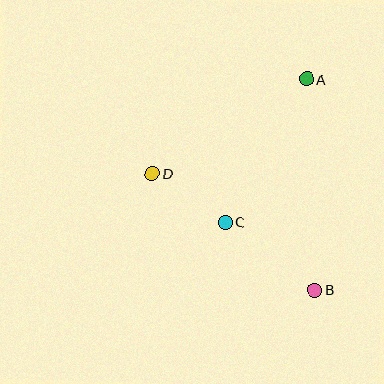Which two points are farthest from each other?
Points A and B are farthest from each other.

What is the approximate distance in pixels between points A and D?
The distance between A and D is approximately 181 pixels.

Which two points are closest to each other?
Points C and D are closest to each other.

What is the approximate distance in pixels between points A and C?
The distance between A and C is approximately 164 pixels.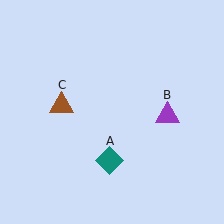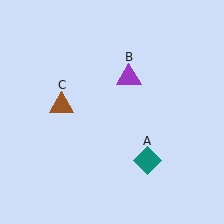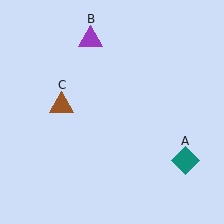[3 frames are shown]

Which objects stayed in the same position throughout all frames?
Brown triangle (object C) remained stationary.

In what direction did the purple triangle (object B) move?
The purple triangle (object B) moved up and to the left.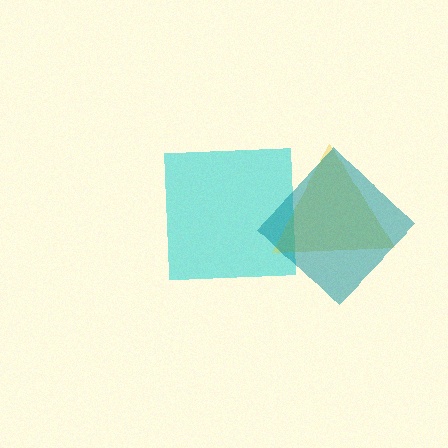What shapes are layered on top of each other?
The layered shapes are: a cyan square, a yellow triangle, a teal diamond.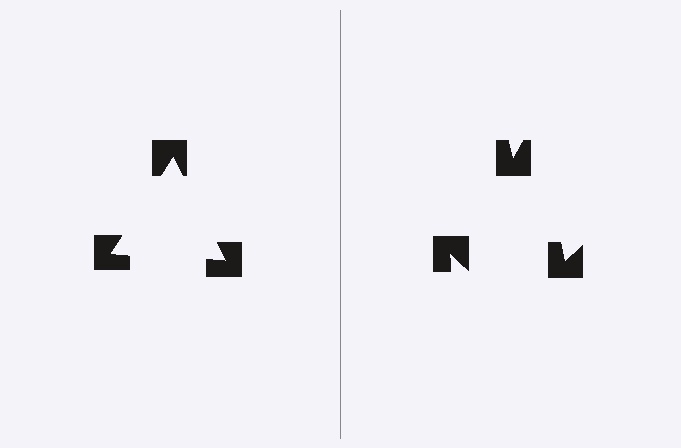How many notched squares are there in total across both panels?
6 — 3 on each side.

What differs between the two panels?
The notched squares are positioned identically on both sides; only the wedge orientations differ. On the left they align to a triangle; on the right they are misaligned.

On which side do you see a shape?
An illusory triangle appears on the left side. On the right side the wedge cuts are rotated, so no coherent shape forms.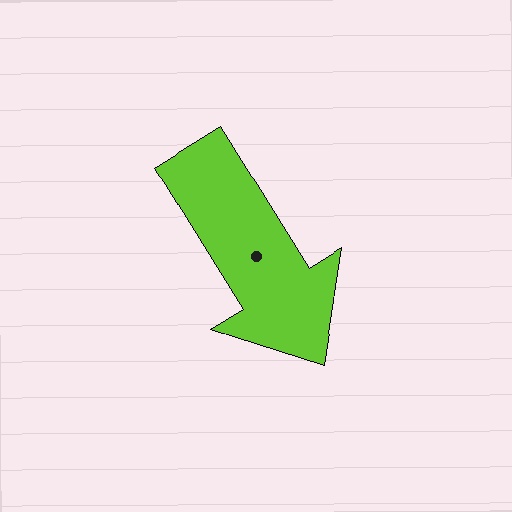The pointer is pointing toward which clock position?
Roughly 5 o'clock.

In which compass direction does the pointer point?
Southeast.